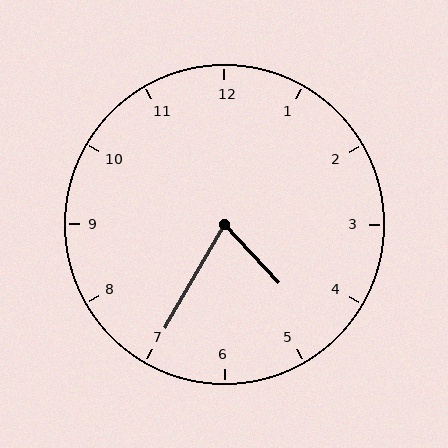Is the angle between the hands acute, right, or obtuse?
It is acute.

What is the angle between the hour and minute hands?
Approximately 72 degrees.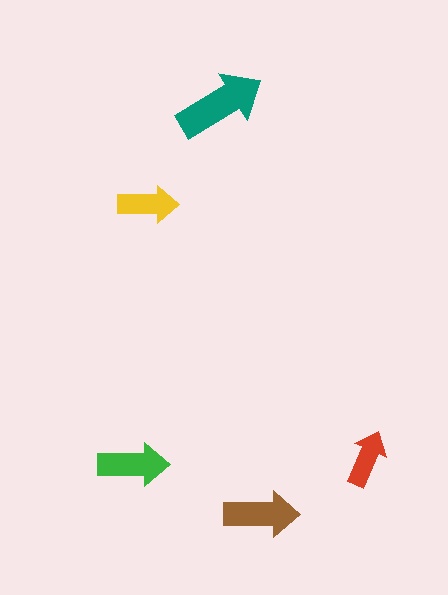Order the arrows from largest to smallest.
the teal one, the brown one, the green one, the yellow one, the red one.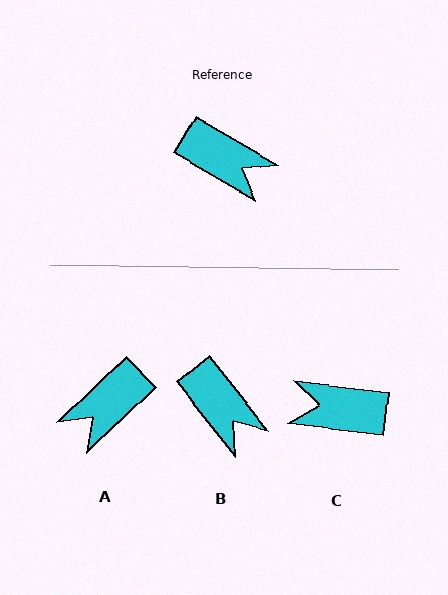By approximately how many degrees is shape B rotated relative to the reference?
Approximately 22 degrees clockwise.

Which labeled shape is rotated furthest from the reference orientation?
C, about 157 degrees away.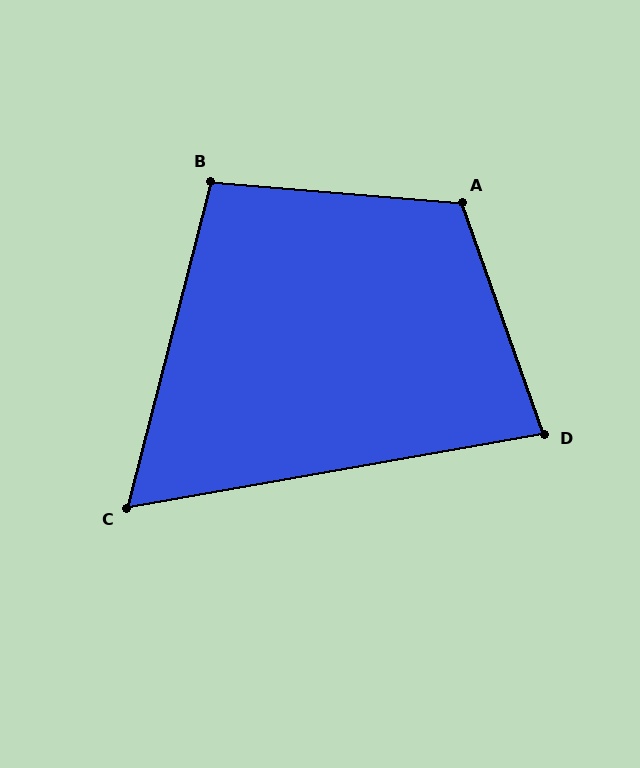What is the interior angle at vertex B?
Approximately 100 degrees (obtuse).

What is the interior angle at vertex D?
Approximately 80 degrees (acute).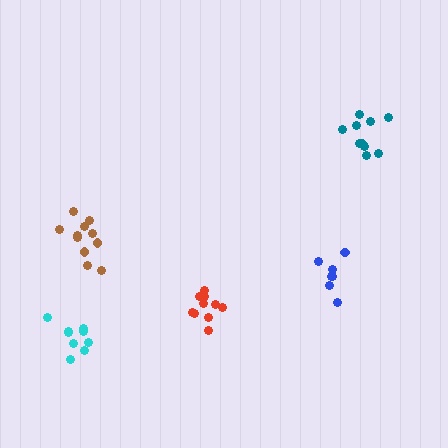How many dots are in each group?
Group 1: 10 dots, Group 2: 11 dots, Group 3: 10 dots, Group 4: 9 dots, Group 5: 7 dots (47 total).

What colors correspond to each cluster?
The clusters are colored: red, brown, teal, cyan, blue.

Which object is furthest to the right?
The teal cluster is rightmost.